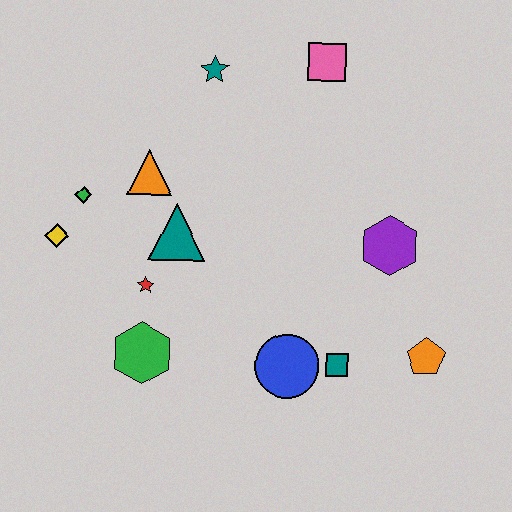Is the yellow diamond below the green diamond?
Yes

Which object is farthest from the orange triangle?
The orange pentagon is farthest from the orange triangle.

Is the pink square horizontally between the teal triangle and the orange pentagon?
Yes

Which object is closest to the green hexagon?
The red star is closest to the green hexagon.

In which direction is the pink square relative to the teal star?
The pink square is to the right of the teal star.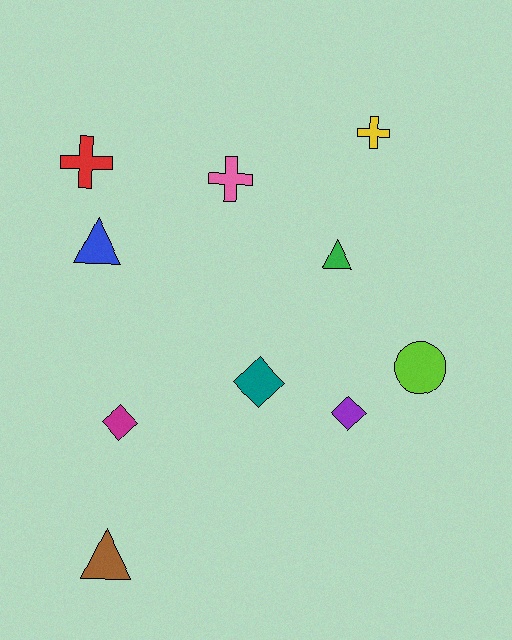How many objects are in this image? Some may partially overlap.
There are 10 objects.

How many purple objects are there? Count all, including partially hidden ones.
There is 1 purple object.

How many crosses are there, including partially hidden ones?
There are 3 crosses.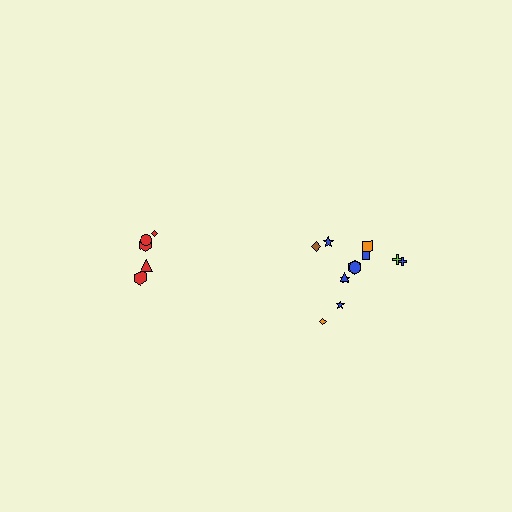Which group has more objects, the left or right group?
The right group.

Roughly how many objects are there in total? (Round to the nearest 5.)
Roughly 15 objects in total.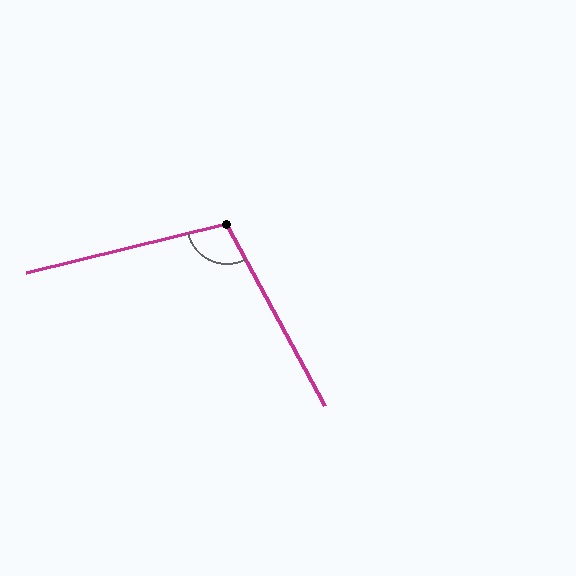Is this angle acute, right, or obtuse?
It is obtuse.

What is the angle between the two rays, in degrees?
Approximately 104 degrees.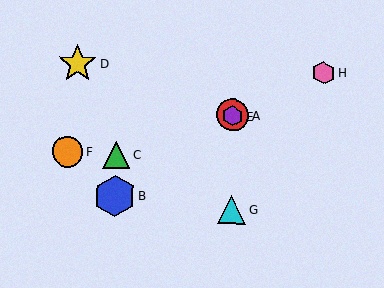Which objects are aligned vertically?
Objects A, E, G are aligned vertically.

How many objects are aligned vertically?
3 objects (A, E, G) are aligned vertically.